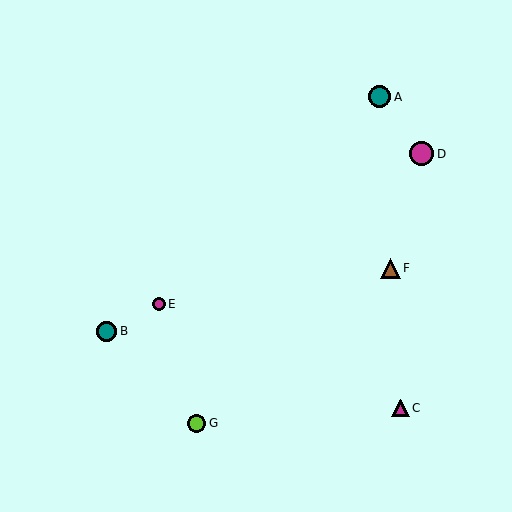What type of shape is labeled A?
Shape A is a teal circle.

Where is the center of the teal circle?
The center of the teal circle is at (107, 331).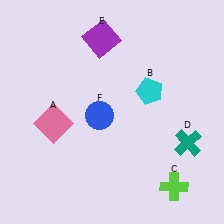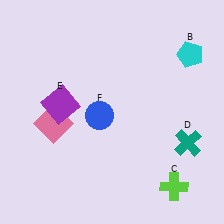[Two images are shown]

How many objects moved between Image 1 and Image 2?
2 objects moved between the two images.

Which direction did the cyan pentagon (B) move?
The cyan pentagon (B) moved right.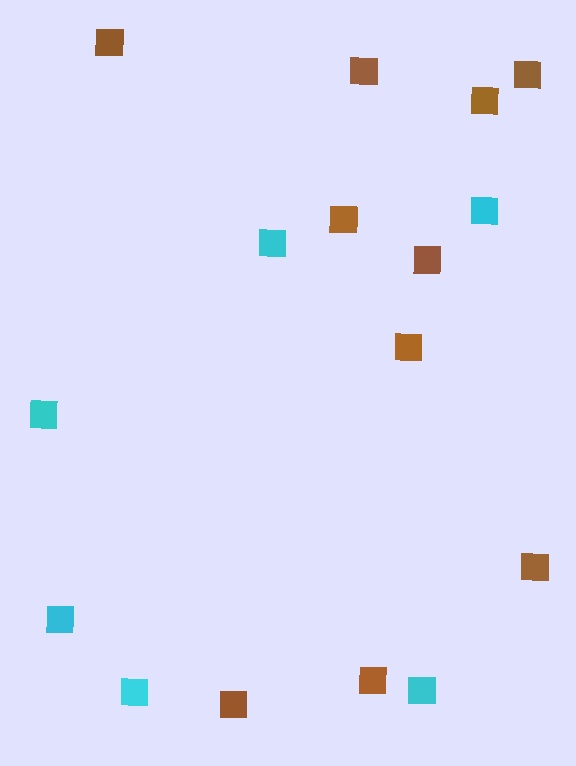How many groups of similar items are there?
There are 2 groups: one group of cyan squares (6) and one group of brown squares (10).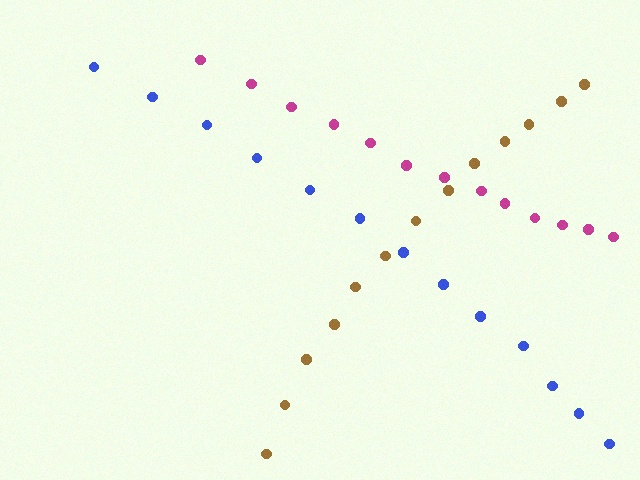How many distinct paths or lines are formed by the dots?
There are 3 distinct paths.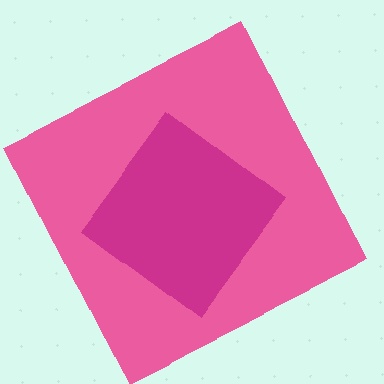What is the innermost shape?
The magenta diamond.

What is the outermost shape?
The pink square.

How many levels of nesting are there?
2.